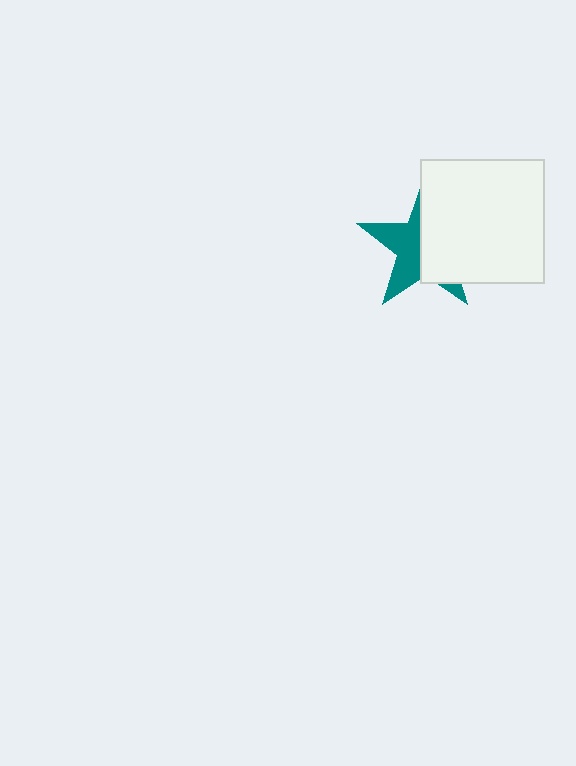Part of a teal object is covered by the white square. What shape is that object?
It is a star.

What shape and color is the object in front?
The object in front is a white square.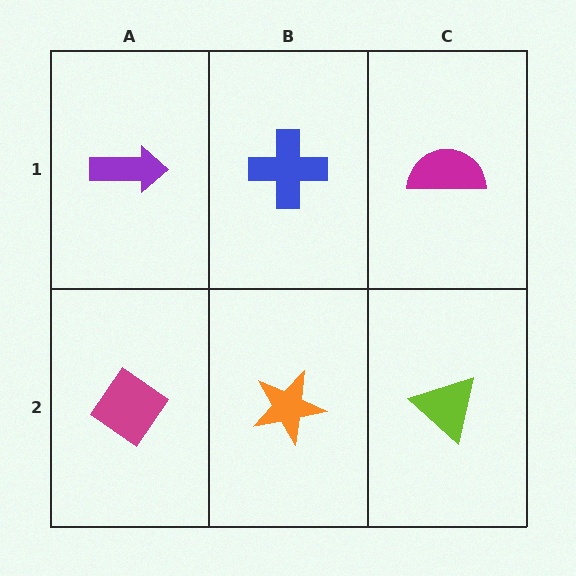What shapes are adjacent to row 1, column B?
An orange star (row 2, column B), a purple arrow (row 1, column A), a magenta semicircle (row 1, column C).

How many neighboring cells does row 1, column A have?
2.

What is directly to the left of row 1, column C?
A blue cross.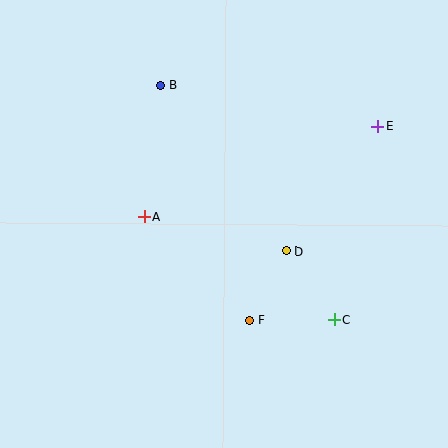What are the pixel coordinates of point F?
Point F is at (250, 321).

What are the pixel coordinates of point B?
Point B is at (161, 85).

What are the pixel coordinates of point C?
Point C is at (334, 319).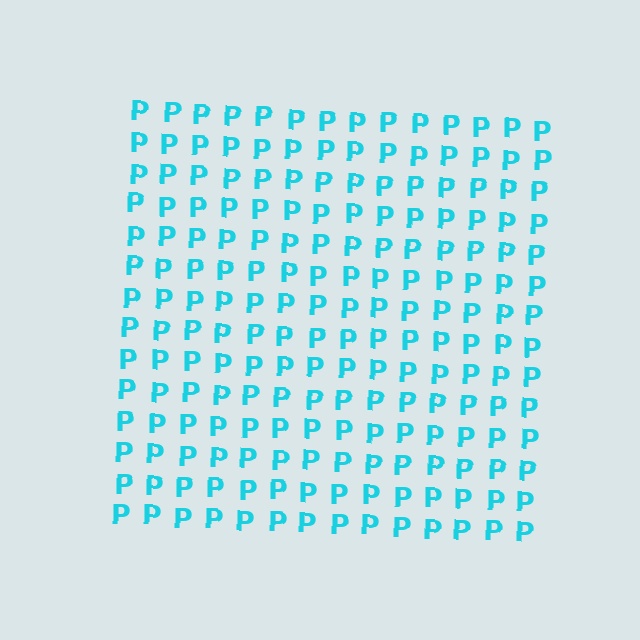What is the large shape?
The large shape is a square.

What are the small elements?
The small elements are letter P's.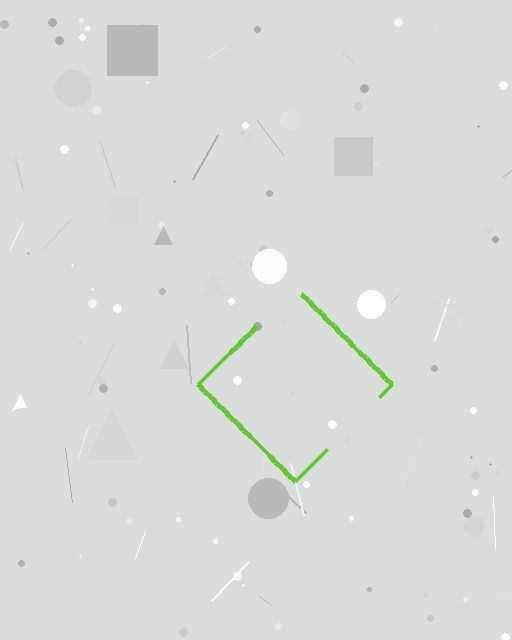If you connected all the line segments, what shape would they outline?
They would outline a diamond.